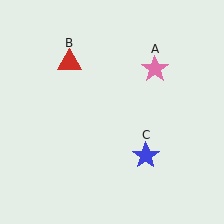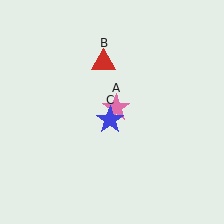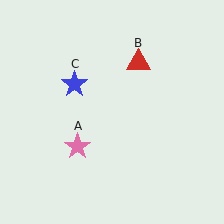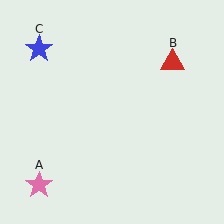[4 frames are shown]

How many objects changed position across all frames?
3 objects changed position: pink star (object A), red triangle (object B), blue star (object C).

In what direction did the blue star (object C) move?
The blue star (object C) moved up and to the left.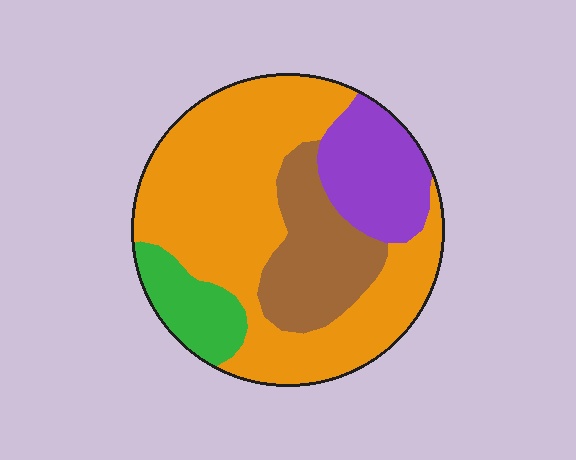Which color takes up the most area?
Orange, at roughly 55%.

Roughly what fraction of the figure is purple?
Purple covers roughly 15% of the figure.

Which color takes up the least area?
Green, at roughly 10%.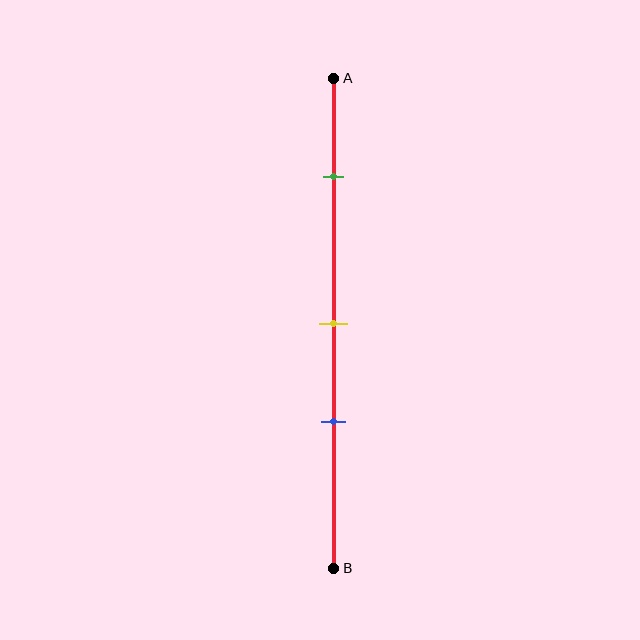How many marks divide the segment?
There are 3 marks dividing the segment.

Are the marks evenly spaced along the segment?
No, the marks are not evenly spaced.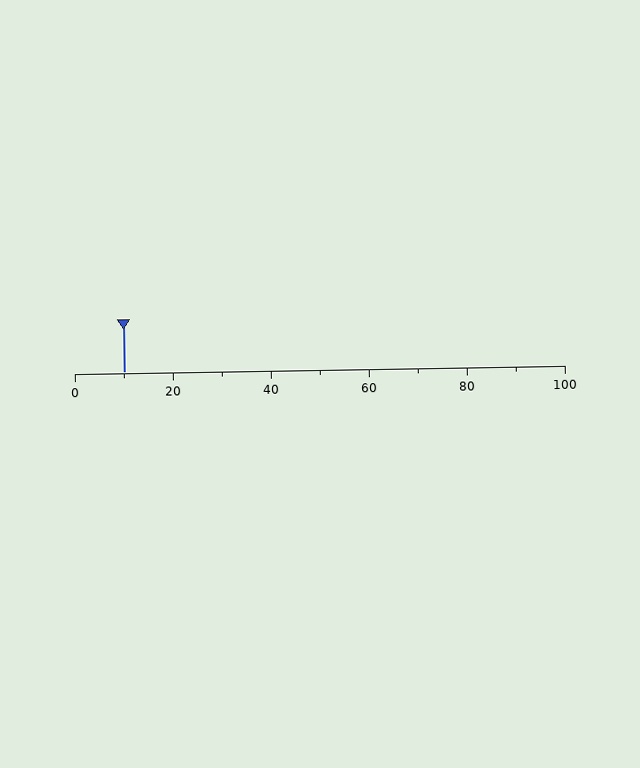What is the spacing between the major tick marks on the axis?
The major ticks are spaced 20 apart.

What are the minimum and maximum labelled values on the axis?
The axis runs from 0 to 100.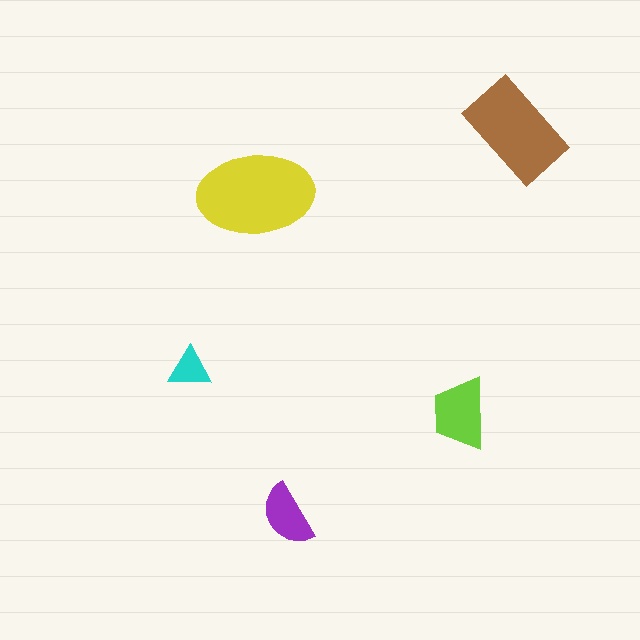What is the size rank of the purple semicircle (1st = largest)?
4th.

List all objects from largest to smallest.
The yellow ellipse, the brown rectangle, the lime trapezoid, the purple semicircle, the cyan triangle.